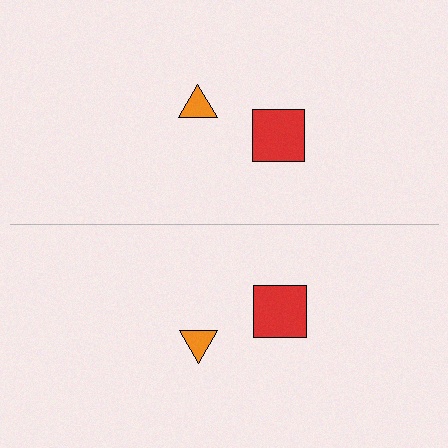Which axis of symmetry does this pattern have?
The pattern has a horizontal axis of symmetry running through the center of the image.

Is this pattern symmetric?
Yes, this pattern has bilateral (reflection) symmetry.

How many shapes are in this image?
There are 4 shapes in this image.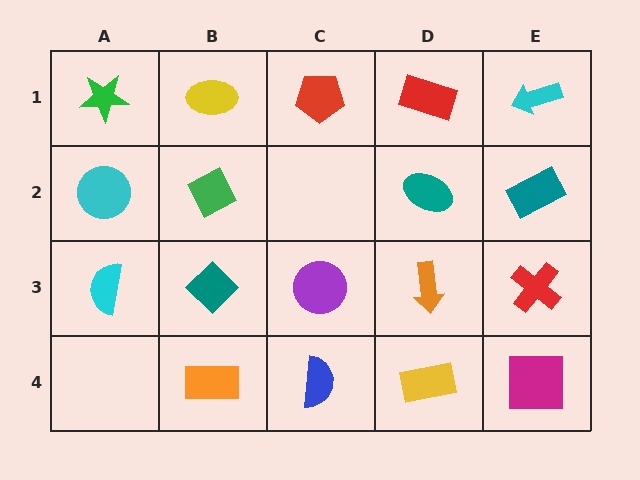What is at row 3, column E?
A red cross.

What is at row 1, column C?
A red pentagon.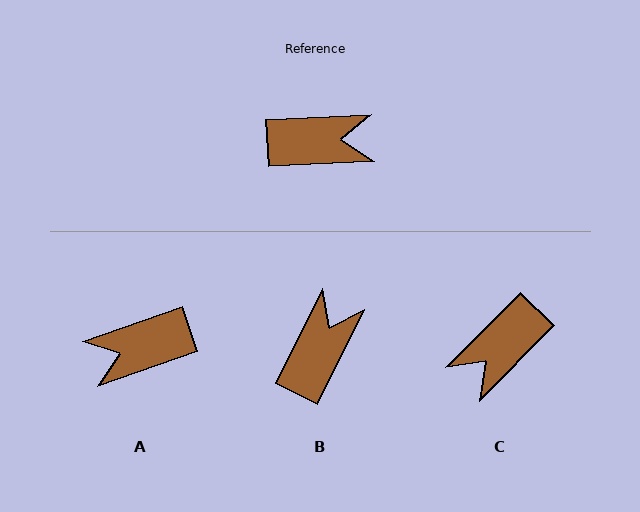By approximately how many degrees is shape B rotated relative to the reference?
Approximately 61 degrees counter-clockwise.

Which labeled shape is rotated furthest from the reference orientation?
A, about 164 degrees away.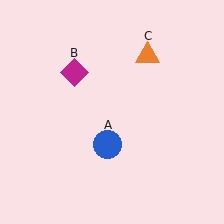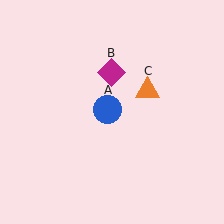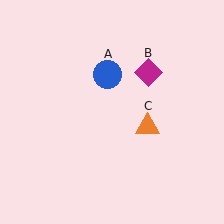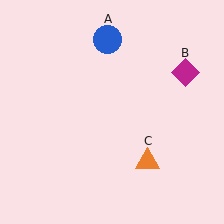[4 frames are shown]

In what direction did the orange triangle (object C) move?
The orange triangle (object C) moved down.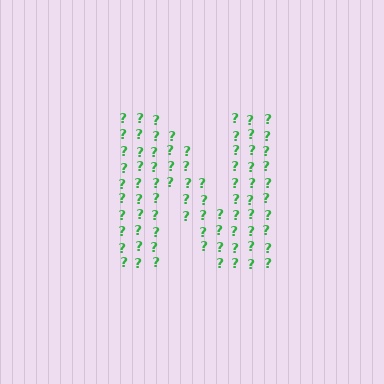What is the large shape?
The large shape is the letter N.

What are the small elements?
The small elements are question marks.